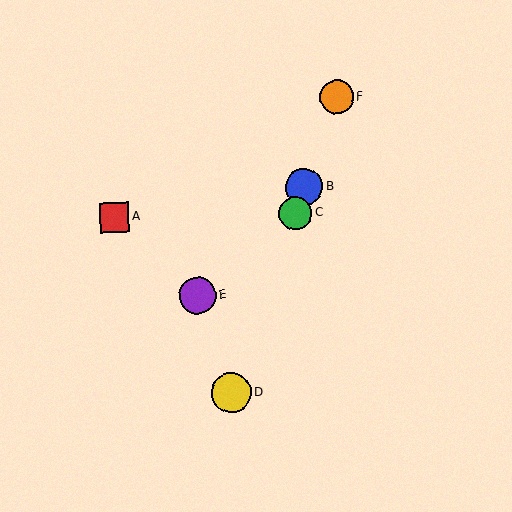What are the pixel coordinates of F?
Object F is at (337, 97).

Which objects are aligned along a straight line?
Objects B, C, D, F are aligned along a straight line.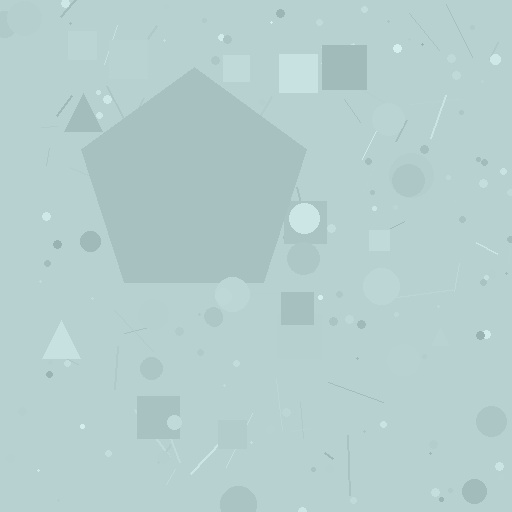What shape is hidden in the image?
A pentagon is hidden in the image.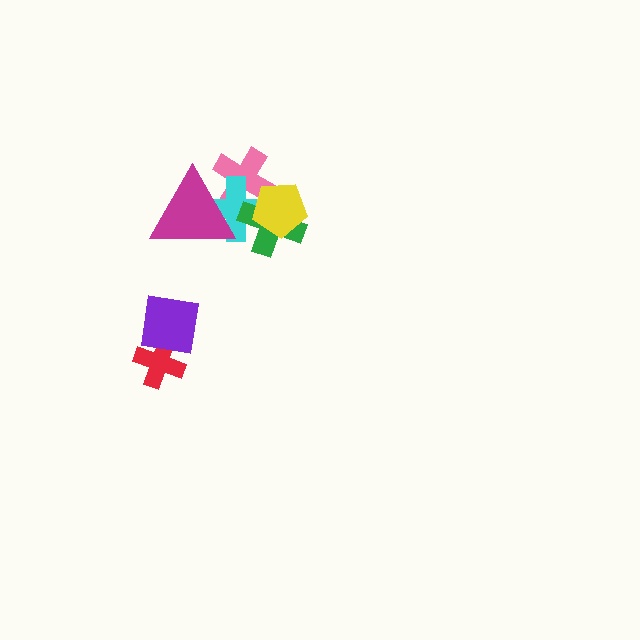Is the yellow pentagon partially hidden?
No, no other shape covers it.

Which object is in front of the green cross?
The yellow pentagon is in front of the green cross.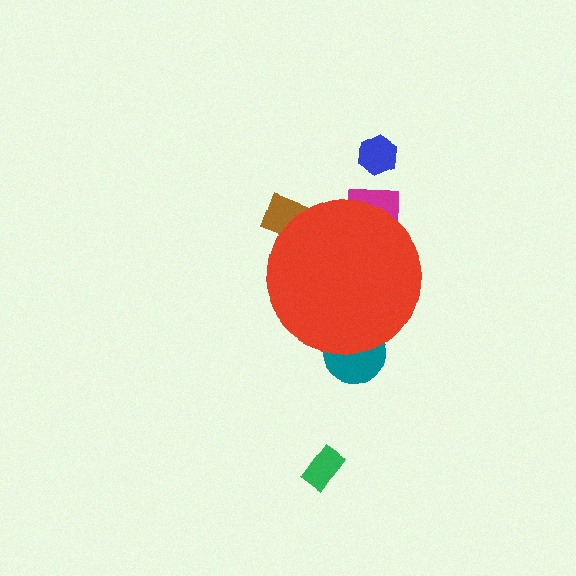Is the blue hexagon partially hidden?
No, the blue hexagon is fully visible.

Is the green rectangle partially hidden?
No, the green rectangle is fully visible.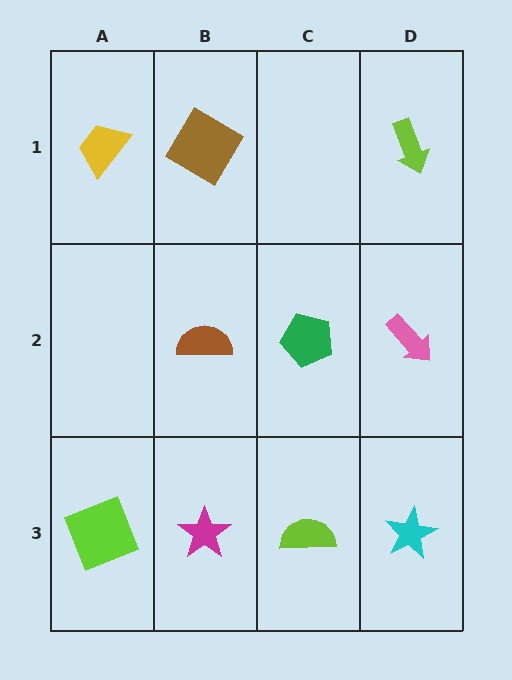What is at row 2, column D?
A pink arrow.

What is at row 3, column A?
A lime square.